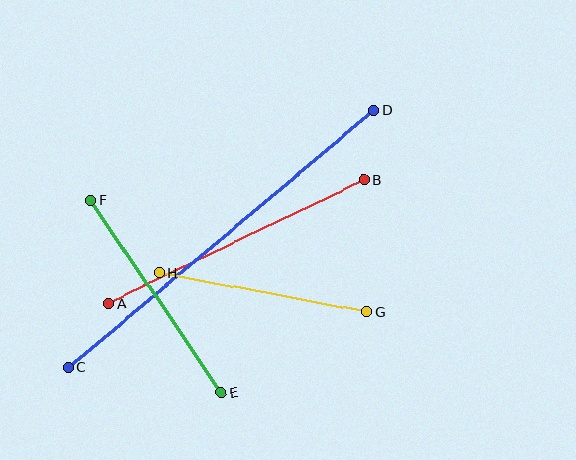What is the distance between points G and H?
The distance is approximately 211 pixels.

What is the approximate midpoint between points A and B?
The midpoint is at approximately (236, 242) pixels.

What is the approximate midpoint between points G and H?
The midpoint is at approximately (263, 292) pixels.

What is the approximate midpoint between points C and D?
The midpoint is at approximately (221, 239) pixels.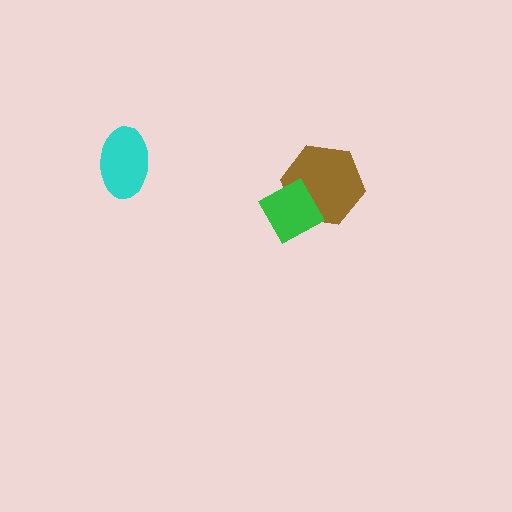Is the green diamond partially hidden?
No, no other shape covers it.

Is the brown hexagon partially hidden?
Yes, it is partially covered by another shape.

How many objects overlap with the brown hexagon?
1 object overlaps with the brown hexagon.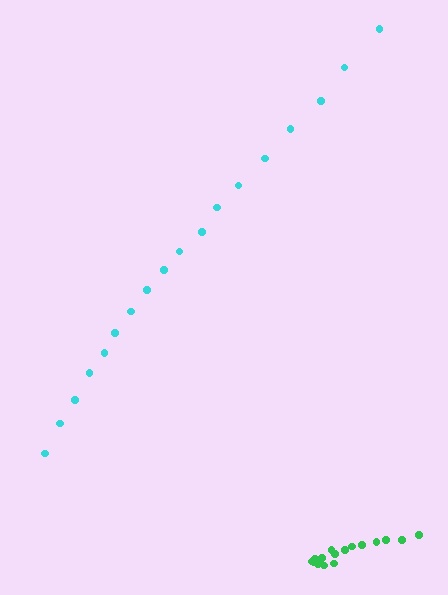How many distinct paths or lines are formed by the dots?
There are 2 distinct paths.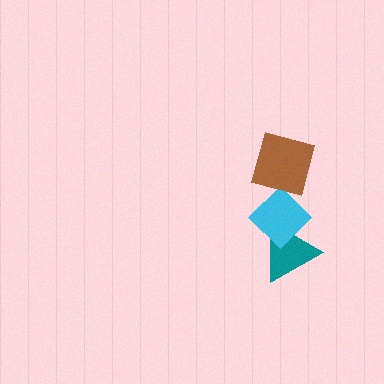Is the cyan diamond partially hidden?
Yes, it is partially covered by another shape.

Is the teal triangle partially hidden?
Yes, it is partially covered by another shape.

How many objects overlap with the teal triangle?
1 object overlaps with the teal triangle.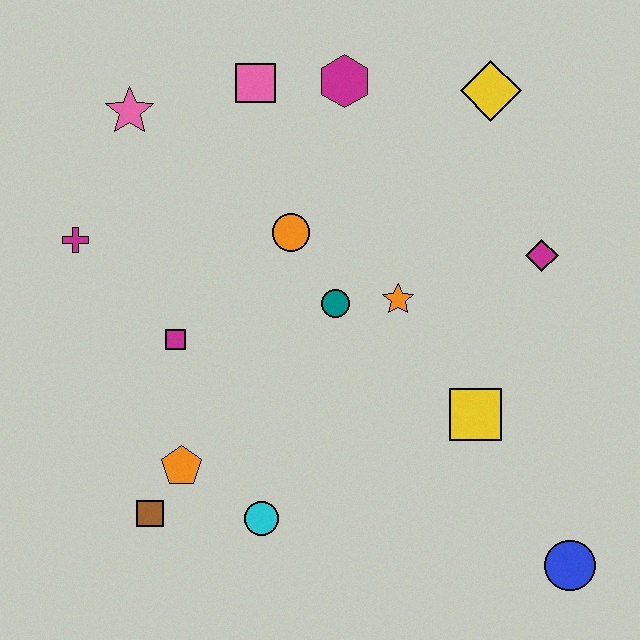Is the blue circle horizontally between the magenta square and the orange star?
No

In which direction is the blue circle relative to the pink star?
The blue circle is below the pink star.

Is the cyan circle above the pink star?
No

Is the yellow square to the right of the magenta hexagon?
Yes